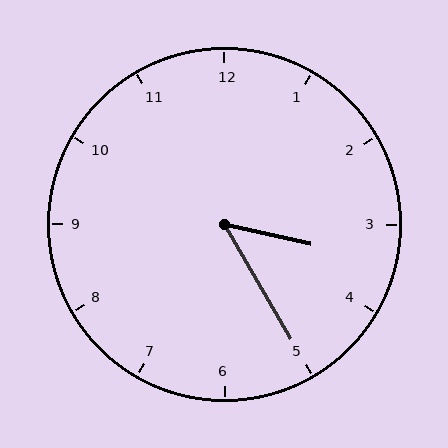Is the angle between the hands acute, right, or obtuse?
It is acute.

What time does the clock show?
3:25.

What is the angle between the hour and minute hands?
Approximately 48 degrees.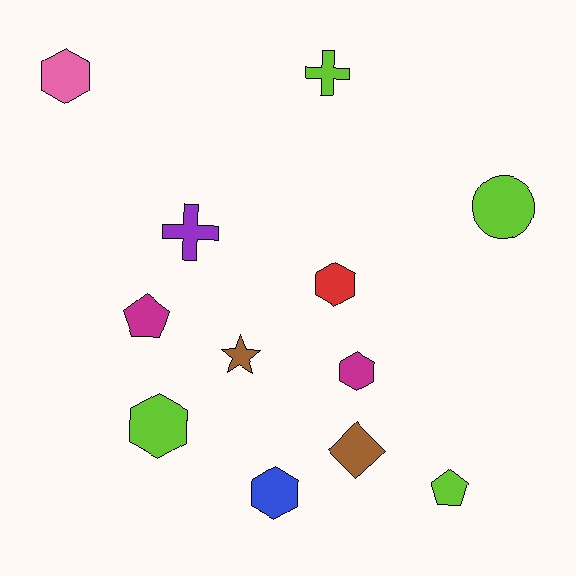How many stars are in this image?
There is 1 star.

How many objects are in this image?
There are 12 objects.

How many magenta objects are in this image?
There are 2 magenta objects.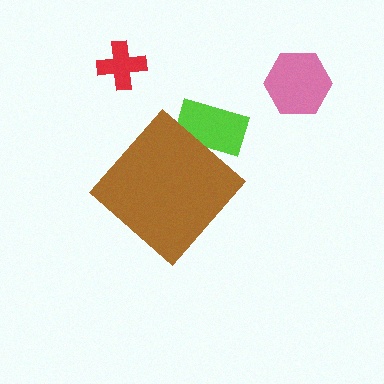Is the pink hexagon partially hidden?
No, the pink hexagon is fully visible.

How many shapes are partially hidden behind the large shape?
1 shape is partially hidden.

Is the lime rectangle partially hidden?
Yes, the lime rectangle is partially hidden behind the brown diamond.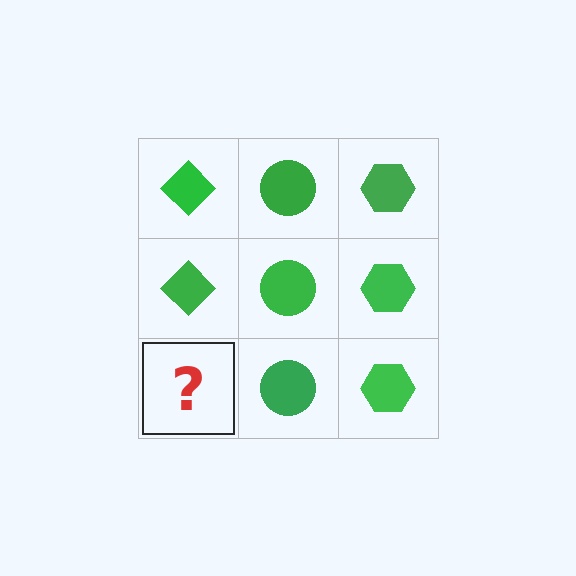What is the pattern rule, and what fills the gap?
The rule is that each column has a consistent shape. The gap should be filled with a green diamond.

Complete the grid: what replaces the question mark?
The question mark should be replaced with a green diamond.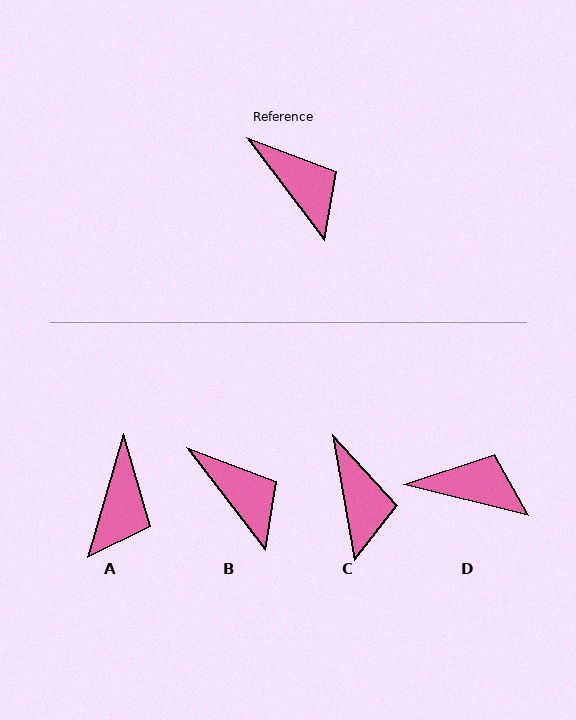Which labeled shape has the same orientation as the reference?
B.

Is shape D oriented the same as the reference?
No, it is off by about 39 degrees.